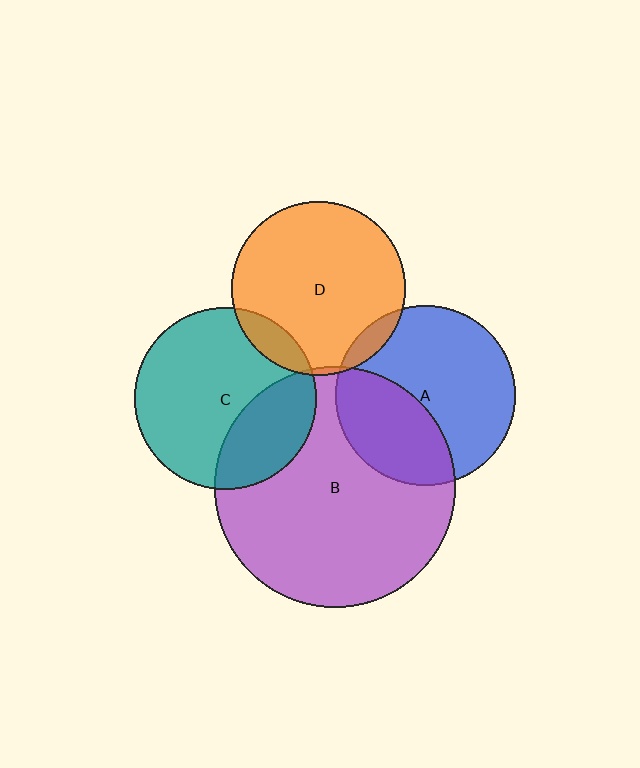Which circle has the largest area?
Circle B (purple).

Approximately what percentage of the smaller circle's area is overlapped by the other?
Approximately 35%.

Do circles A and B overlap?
Yes.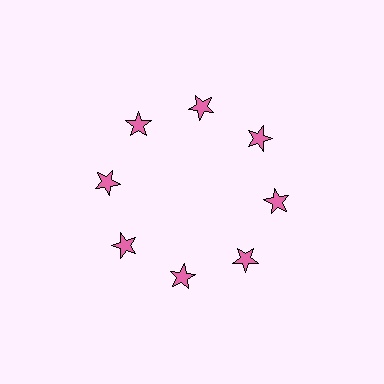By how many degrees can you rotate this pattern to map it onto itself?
The pattern maps onto itself every 45 degrees of rotation.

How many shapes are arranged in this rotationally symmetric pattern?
There are 8 shapes, arranged in 8 groups of 1.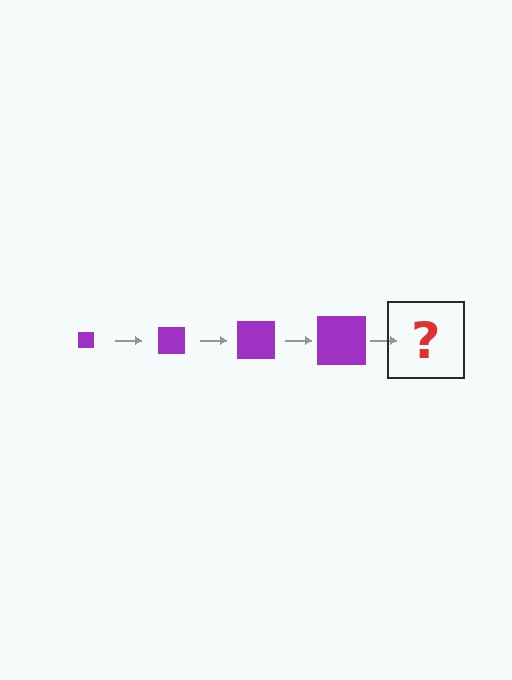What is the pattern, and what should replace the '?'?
The pattern is that the square gets progressively larger each step. The '?' should be a purple square, larger than the previous one.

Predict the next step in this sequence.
The next step is a purple square, larger than the previous one.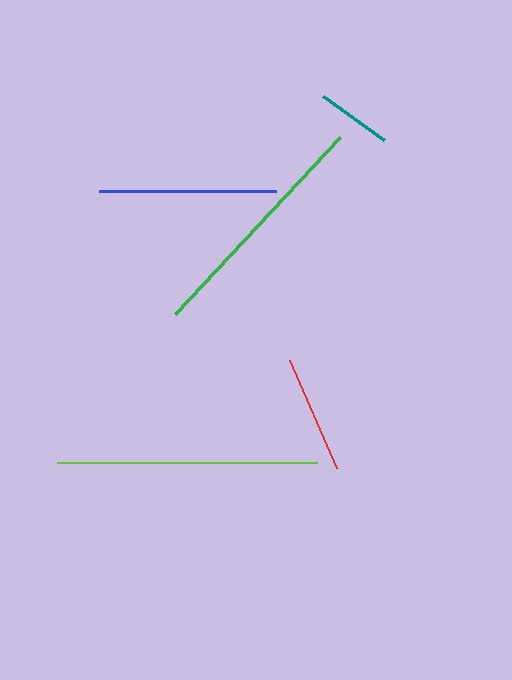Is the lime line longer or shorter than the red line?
The lime line is longer than the red line.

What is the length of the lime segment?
The lime segment is approximately 260 pixels long.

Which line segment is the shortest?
The teal line is the shortest at approximately 76 pixels.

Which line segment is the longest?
The lime line is the longest at approximately 260 pixels.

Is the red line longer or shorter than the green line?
The green line is longer than the red line.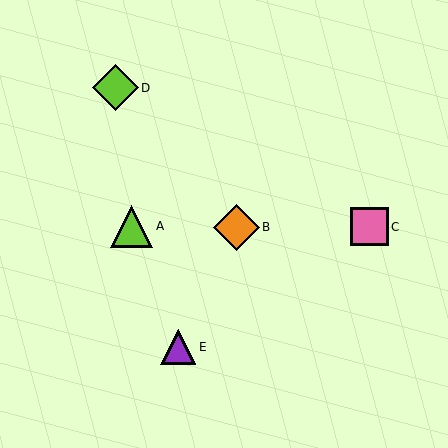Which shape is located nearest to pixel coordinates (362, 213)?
The pink square (labeled C) at (369, 227) is nearest to that location.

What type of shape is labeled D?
Shape D is a lime diamond.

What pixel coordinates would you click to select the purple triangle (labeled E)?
Click at (178, 347) to select the purple triangle E.